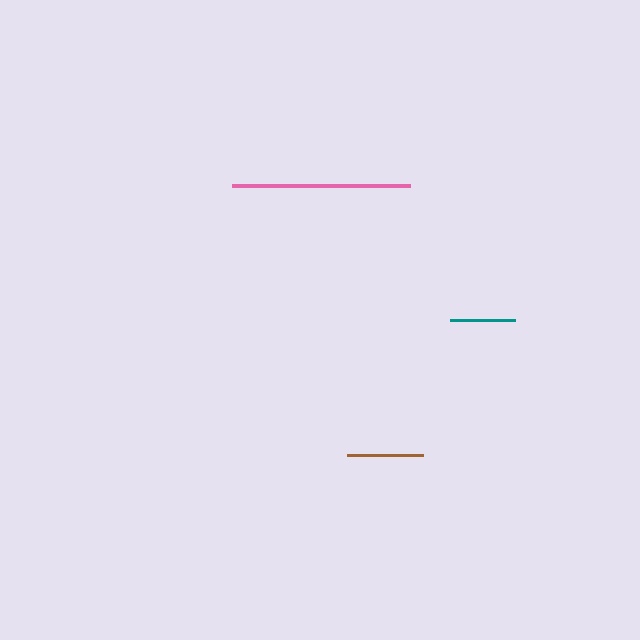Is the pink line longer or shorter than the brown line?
The pink line is longer than the brown line.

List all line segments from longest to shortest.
From longest to shortest: pink, brown, teal.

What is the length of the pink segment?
The pink segment is approximately 177 pixels long.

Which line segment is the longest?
The pink line is the longest at approximately 177 pixels.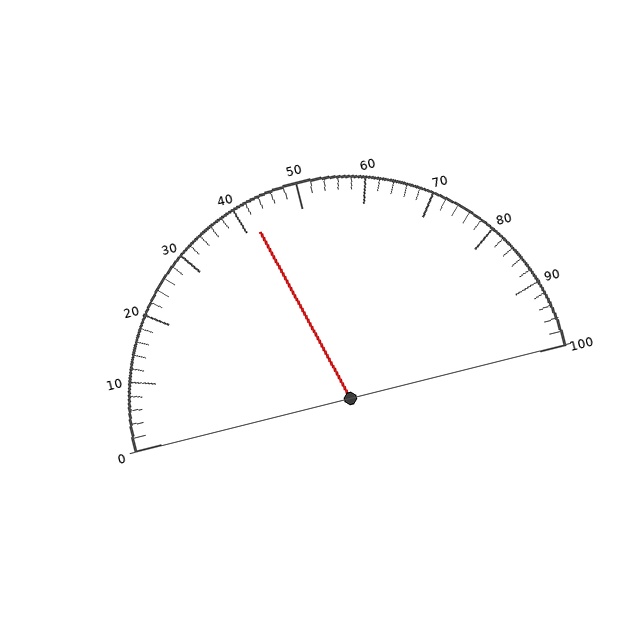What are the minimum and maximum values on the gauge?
The gauge ranges from 0 to 100.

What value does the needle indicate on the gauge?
The needle indicates approximately 42.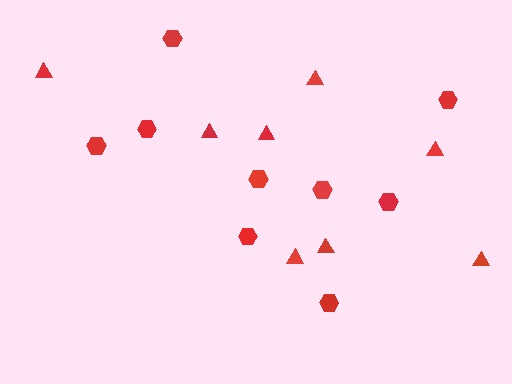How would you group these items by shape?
There are 2 groups: one group of triangles (8) and one group of hexagons (9).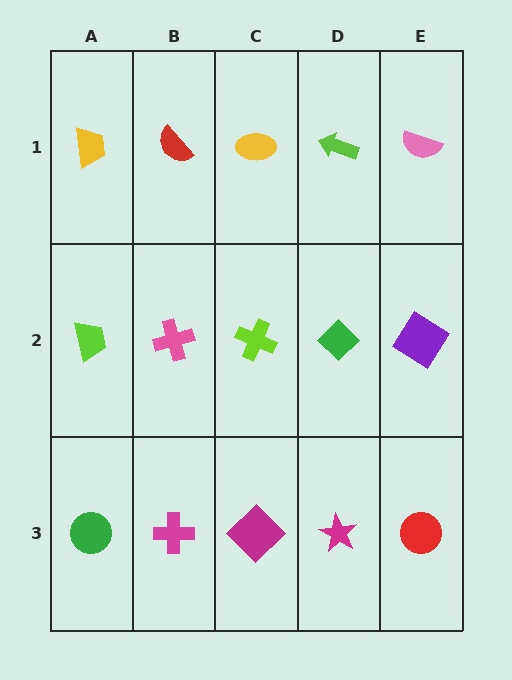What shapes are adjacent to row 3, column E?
A purple diamond (row 2, column E), a magenta star (row 3, column D).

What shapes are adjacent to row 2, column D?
A lime arrow (row 1, column D), a magenta star (row 3, column D), a lime cross (row 2, column C), a purple diamond (row 2, column E).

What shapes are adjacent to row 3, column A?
A lime trapezoid (row 2, column A), a magenta cross (row 3, column B).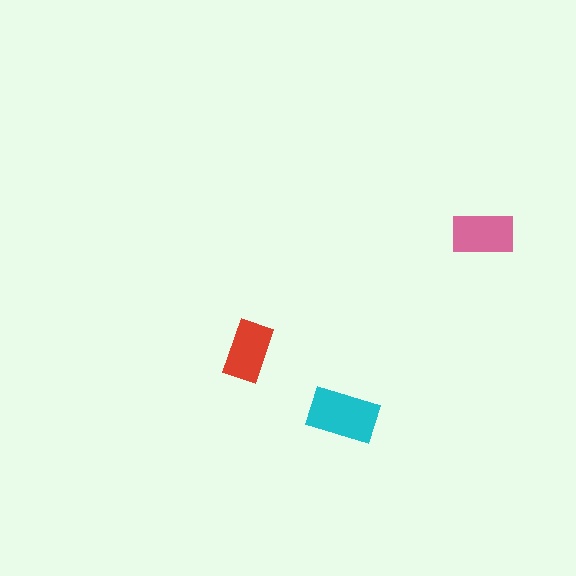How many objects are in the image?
There are 3 objects in the image.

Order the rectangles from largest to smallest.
the cyan one, the pink one, the red one.